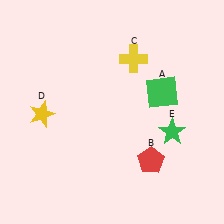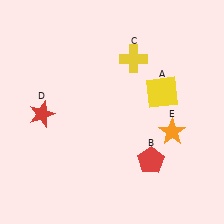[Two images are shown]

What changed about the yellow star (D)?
In Image 1, D is yellow. In Image 2, it changed to red.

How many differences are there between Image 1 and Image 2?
There are 3 differences between the two images.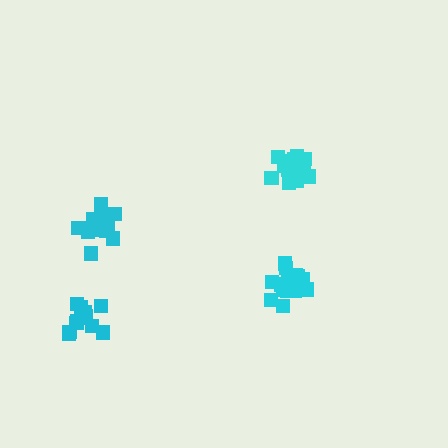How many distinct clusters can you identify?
There are 4 distinct clusters.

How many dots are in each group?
Group 1: 15 dots, Group 2: 18 dots, Group 3: 19 dots, Group 4: 19 dots (71 total).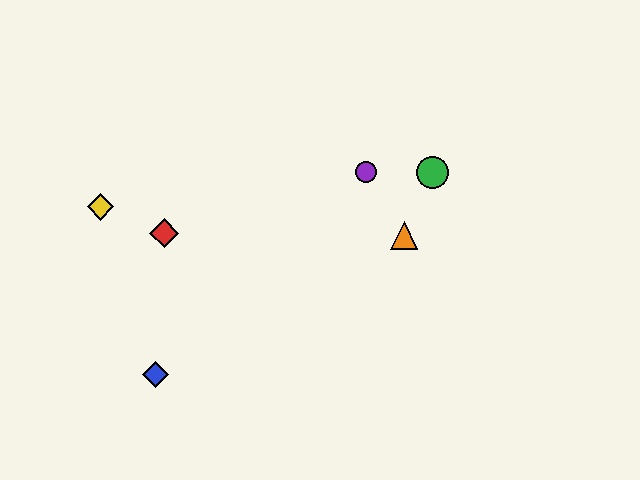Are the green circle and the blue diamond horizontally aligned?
No, the green circle is at y≈172 and the blue diamond is at y≈375.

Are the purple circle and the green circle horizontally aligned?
Yes, both are at y≈172.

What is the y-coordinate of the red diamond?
The red diamond is at y≈233.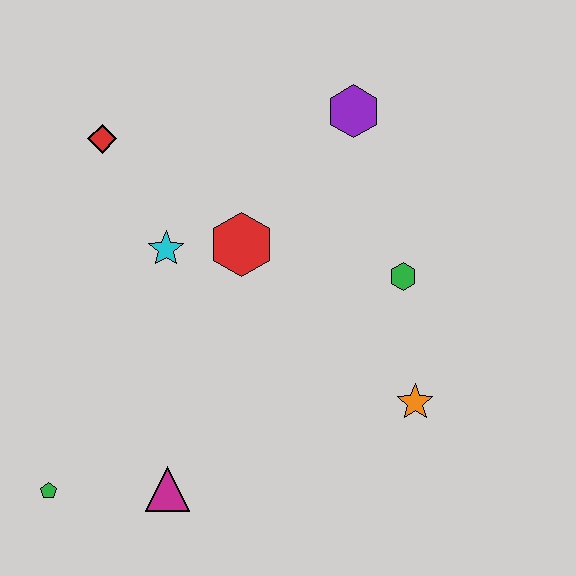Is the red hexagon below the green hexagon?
No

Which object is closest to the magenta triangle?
The green pentagon is closest to the magenta triangle.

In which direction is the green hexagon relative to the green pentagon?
The green hexagon is to the right of the green pentagon.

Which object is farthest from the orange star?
The red diamond is farthest from the orange star.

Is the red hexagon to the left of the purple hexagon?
Yes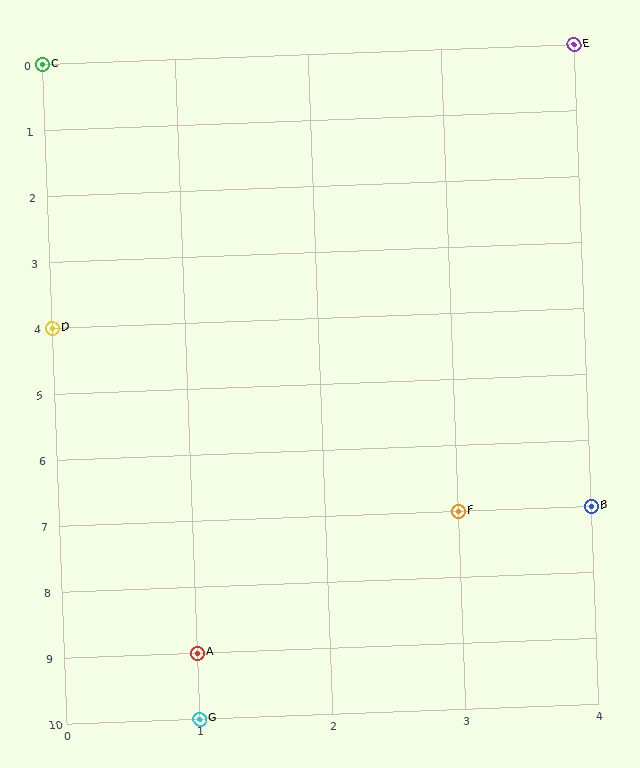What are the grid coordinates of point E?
Point E is at grid coordinates (4, 0).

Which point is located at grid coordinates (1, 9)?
Point A is at (1, 9).